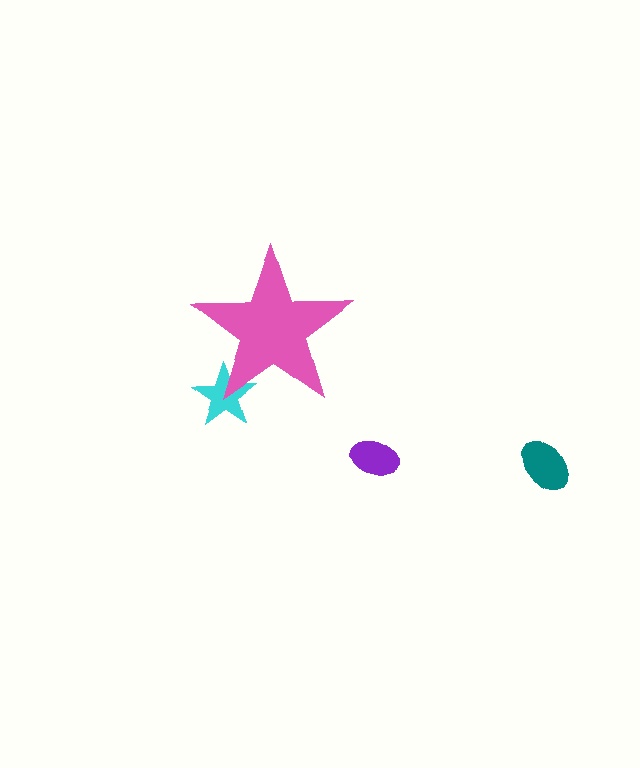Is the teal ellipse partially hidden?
No, the teal ellipse is fully visible.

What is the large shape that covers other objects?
A pink star.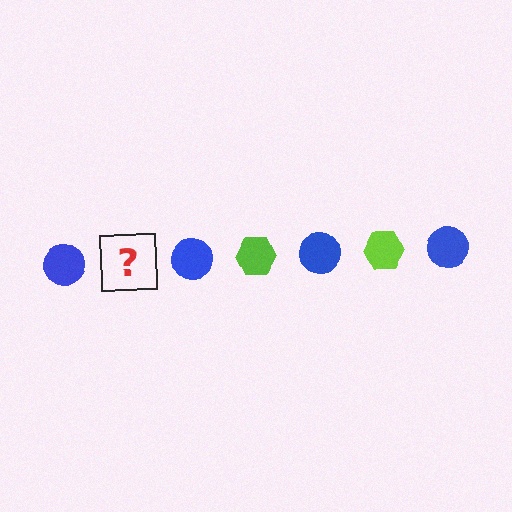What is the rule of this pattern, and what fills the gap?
The rule is that the pattern alternates between blue circle and lime hexagon. The gap should be filled with a lime hexagon.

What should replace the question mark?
The question mark should be replaced with a lime hexagon.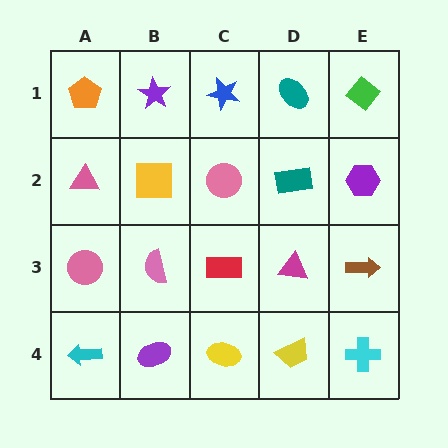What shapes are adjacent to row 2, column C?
A blue star (row 1, column C), a red rectangle (row 3, column C), a yellow square (row 2, column B), a teal rectangle (row 2, column D).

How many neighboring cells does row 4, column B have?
3.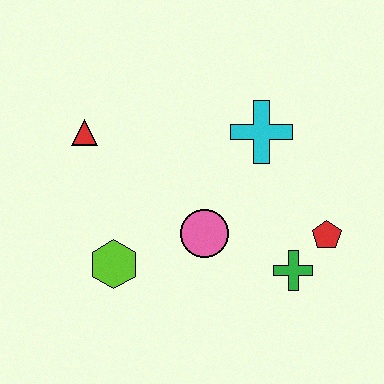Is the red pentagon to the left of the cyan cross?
No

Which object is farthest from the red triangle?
The red pentagon is farthest from the red triangle.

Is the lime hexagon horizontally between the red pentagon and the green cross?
No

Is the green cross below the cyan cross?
Yes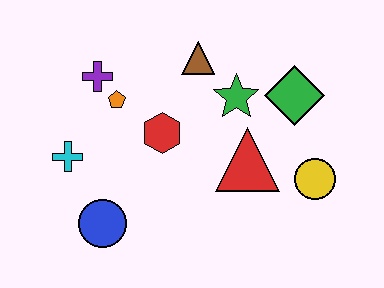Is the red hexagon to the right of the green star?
No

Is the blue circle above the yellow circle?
No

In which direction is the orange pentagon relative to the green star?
The orange pentagon is to the left of the green star.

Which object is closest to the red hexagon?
The orange pentagon is closest to the red hexagon.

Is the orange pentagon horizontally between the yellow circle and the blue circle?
Yes